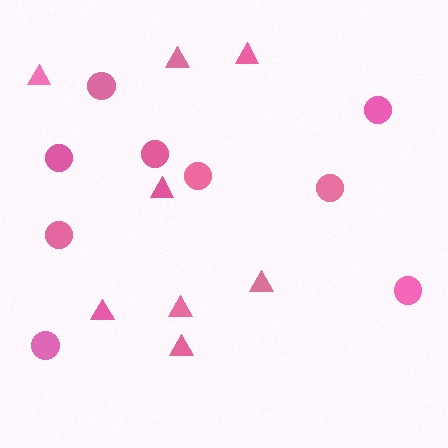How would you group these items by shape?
There are 2 groups: one group of triangles (8) and one group of circles (9).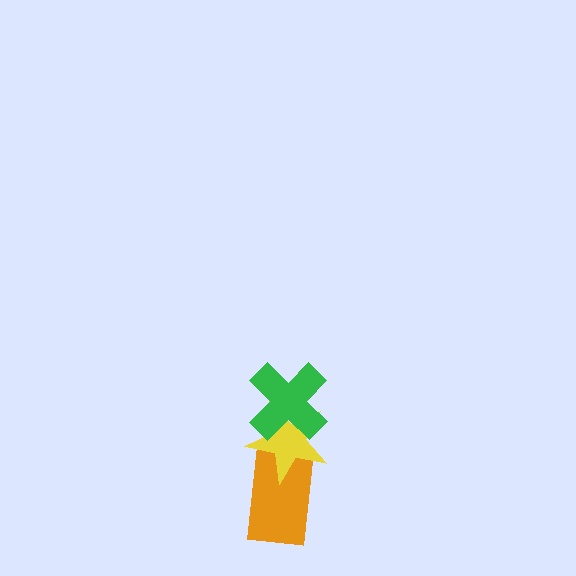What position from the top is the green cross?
The green cross is 1st from the top.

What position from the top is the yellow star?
The yellow star is 2nd from the top.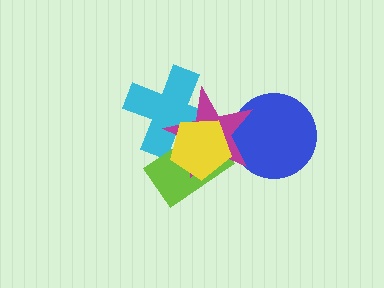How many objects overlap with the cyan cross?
3 objects overlap with the cyan cross.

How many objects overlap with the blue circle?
1 object overlaps with the blue circle.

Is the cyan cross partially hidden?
Yes, it is partially covered by another shape.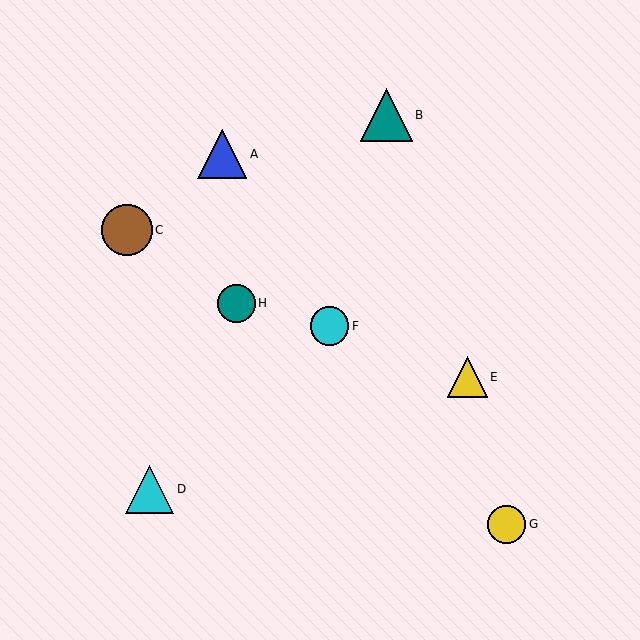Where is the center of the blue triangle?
The center of the blue triangle is at (222, 154).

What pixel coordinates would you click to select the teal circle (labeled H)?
Click at (236, 303) to select the teal circle H.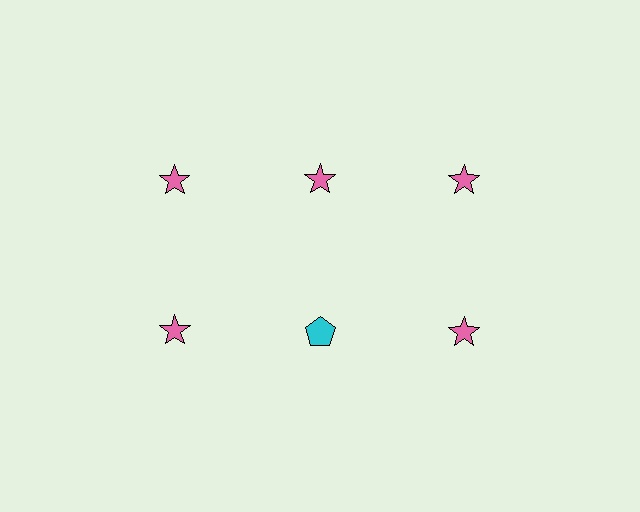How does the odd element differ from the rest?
It differs in both color (cyan instead of pink) and shape (pentagon instead of star).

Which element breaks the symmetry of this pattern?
The cyan pentagon in the second row, second from left column breaks the symmetry. All other shapes are pink stars.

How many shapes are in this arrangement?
There are 6 shapes arranged in a grid pattern.